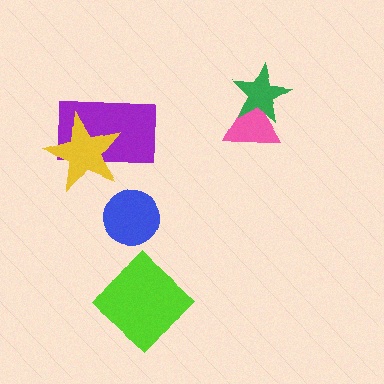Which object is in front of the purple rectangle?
The yellow star is in front of the purple rectangle.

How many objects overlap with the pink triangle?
1 object overlaps with the pink triangle.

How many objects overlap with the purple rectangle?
1 object overlaps with the purple rectangle.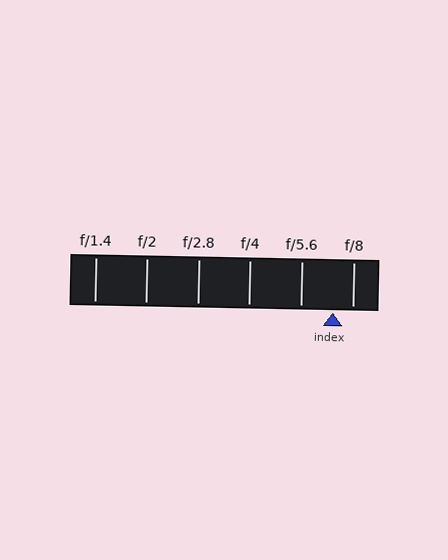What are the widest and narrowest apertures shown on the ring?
The widest aperture shown is f/1.4 and the narrowest is f/8.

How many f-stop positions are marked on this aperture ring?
There are 6 f-stop positions marked.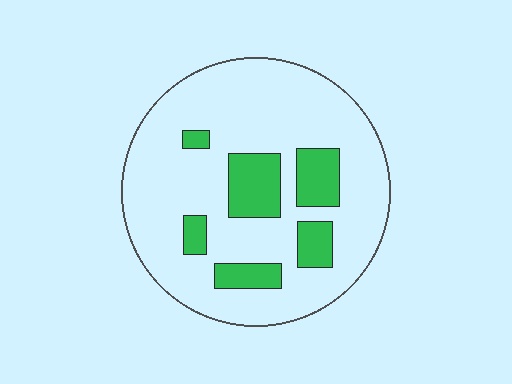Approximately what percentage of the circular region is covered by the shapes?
Approximately 20%.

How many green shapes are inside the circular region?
6.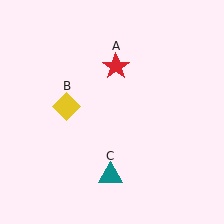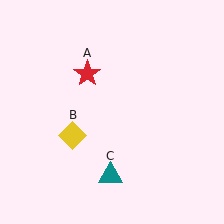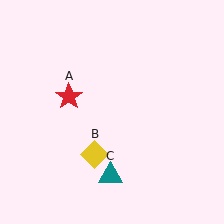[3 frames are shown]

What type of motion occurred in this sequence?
The red star (object A), yellow diamond (object B) rotated counterclockwise around the center of the scene.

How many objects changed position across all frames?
2 objects changed position: red star (object A), yellow diamond (object B).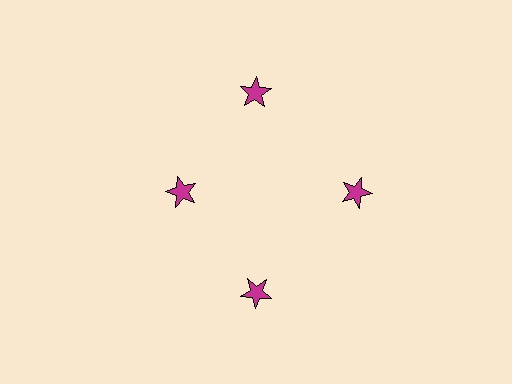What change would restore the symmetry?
The symmetry would be restored by moving it outward, back onto the ring so that all 4 stars sit at equal angles and equal distance from the center.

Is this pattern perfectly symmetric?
No. The 4 magenta stars are arranged in a ring, but one element near the 9 o'clock position is pulled inward toward the center, breaking the 4-fold rotational symmetry.